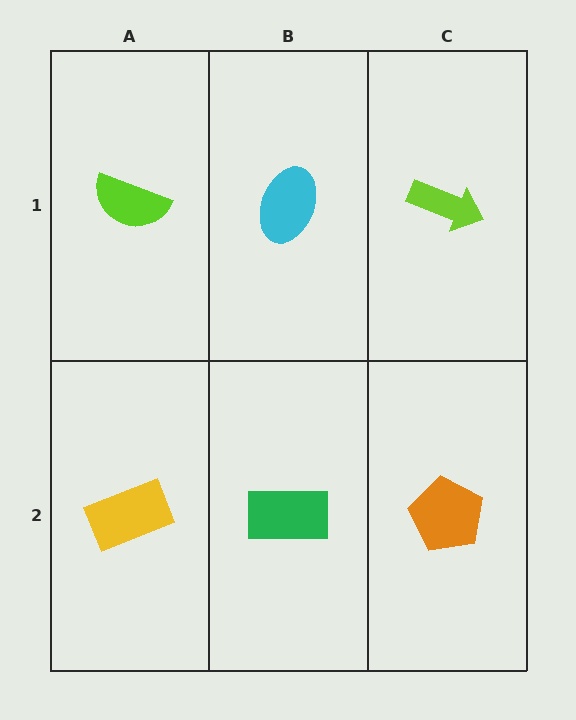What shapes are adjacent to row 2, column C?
A lime arrow (row 1, column C), a green rectangle (row 2, column B).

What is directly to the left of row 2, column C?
A green rectangle.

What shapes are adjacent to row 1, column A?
A yellow rectangle (row 2, column A), a cyan ellipse (row 1, column B).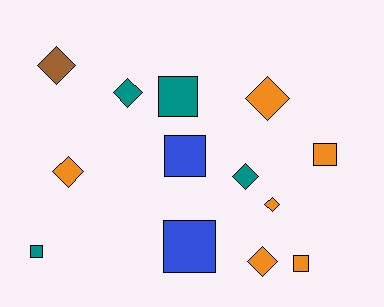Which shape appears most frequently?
Diamond, with 7 objects.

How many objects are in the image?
There are 13 objects.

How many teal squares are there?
There are 2 teal squares.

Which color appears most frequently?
Orange, with 6 objects.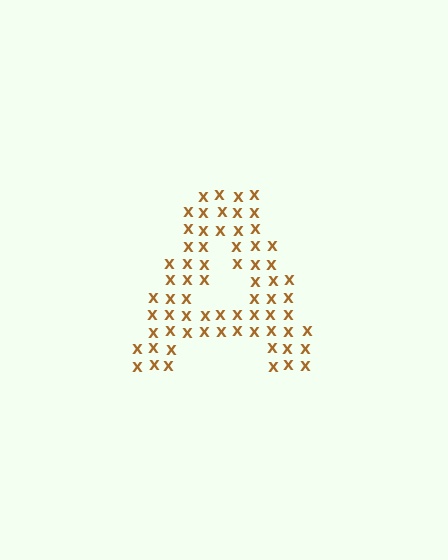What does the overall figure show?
The overall figure shows the letter A.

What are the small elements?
The small elements are letter X's.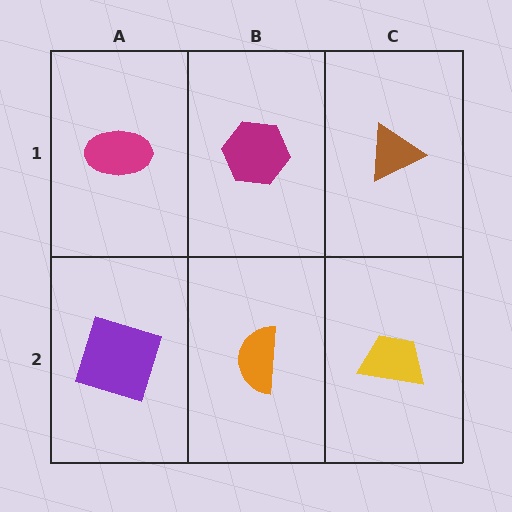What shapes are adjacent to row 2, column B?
A magenta hexagon (row 1, column B), a purple square (row 2, column A), a yellow trapezoid (row 2, column C).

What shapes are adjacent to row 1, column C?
A yellow trapezoid (row 2, column C), a magenta hexagon (row 1, column B).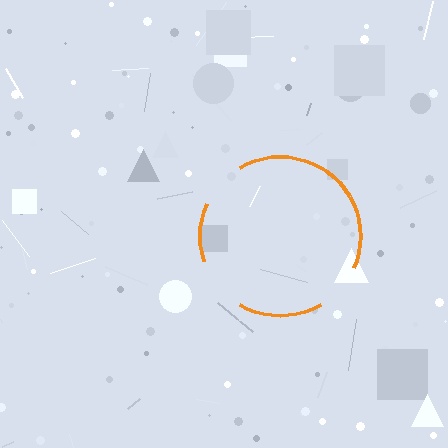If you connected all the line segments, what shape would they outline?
They would outline a circle.